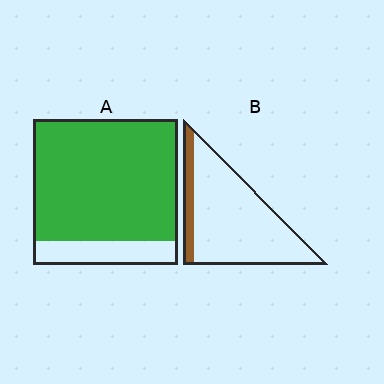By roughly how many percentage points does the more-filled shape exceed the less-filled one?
By roughly 70 percentage points (A over B).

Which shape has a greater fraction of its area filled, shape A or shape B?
Shape A.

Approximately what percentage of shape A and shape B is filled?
A is approximately 85% and B is approximately 15%.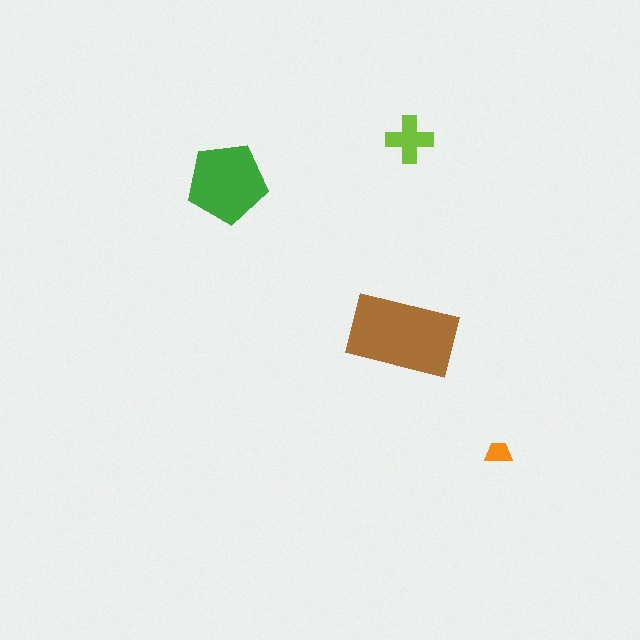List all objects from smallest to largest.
The orange trapezoid, the lime cross, the green pentagon, the brown rectangle.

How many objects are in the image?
There are 4 objects in the image.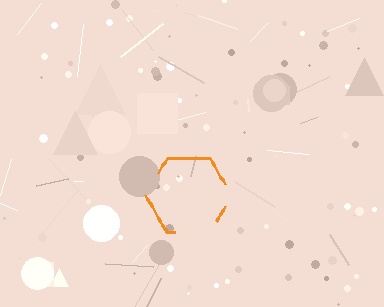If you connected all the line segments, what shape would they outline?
They would outline a hexagon.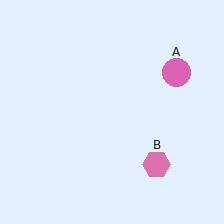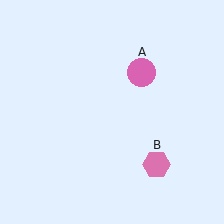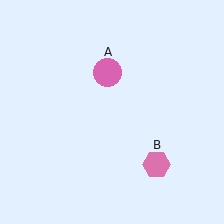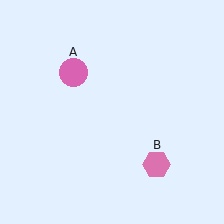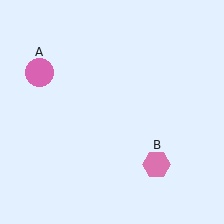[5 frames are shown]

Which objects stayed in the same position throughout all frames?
Pink hexagon (object B) remained stationary.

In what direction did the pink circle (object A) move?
The pink circle (object A) moved left.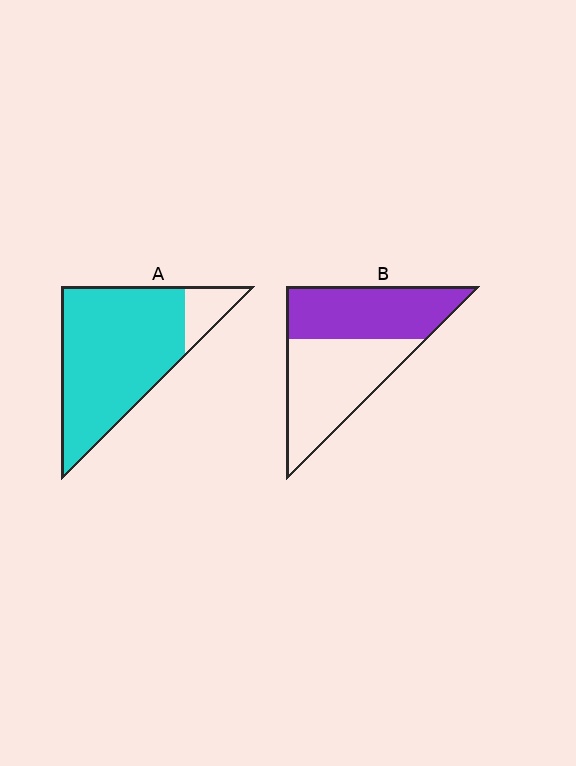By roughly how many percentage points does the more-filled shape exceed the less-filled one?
By roughly 40 percentage points (A over B).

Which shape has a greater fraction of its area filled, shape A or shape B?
Shape A.